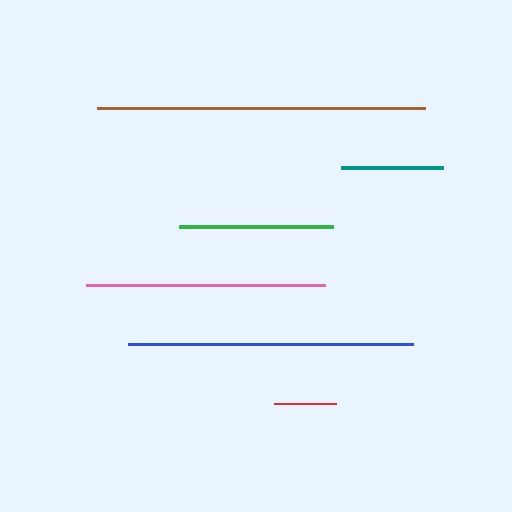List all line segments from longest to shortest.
From longest to shortest: brown, blue, pink, green, teal, red.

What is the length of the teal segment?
The teal segment is approximately 103 pixels long.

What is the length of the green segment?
The green segment is approximately 154 pixels long.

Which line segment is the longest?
The brown line is the longest at approximately 328 pixels.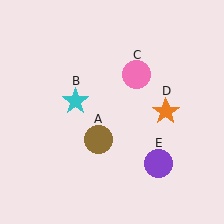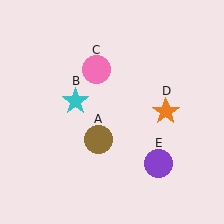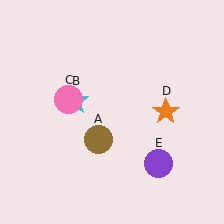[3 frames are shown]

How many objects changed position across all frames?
1 object changed position: pink circle (object C).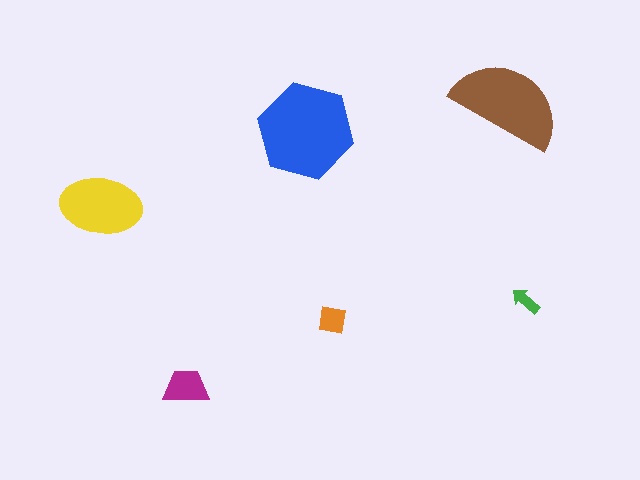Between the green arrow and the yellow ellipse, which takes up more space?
The yellow ellipse.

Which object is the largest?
The blue hexagon.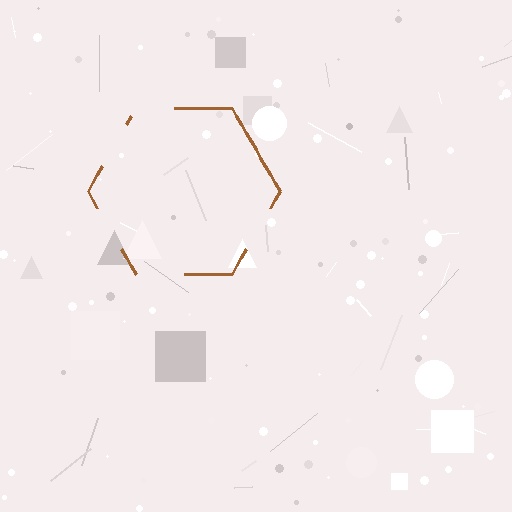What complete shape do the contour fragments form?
The contour fragments form a hexagon.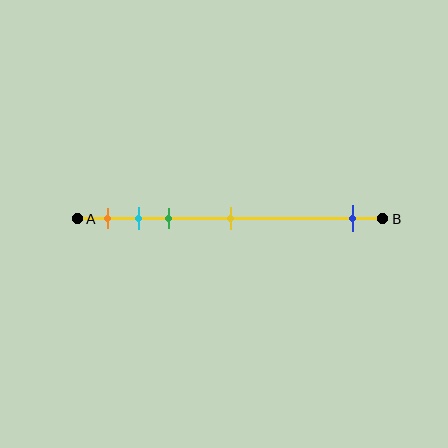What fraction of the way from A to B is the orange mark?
The orange mark is approximately 10% (0.1) of the way from A to B.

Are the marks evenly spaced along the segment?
No, the marks are not evenly spaced.